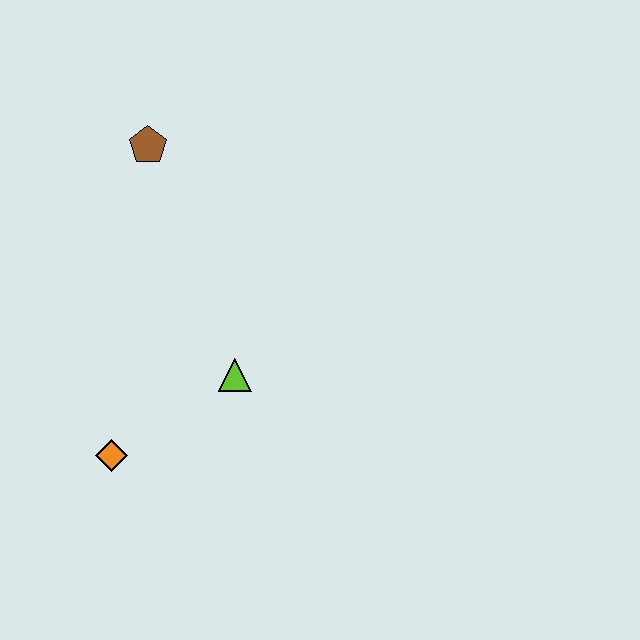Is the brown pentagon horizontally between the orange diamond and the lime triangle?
Yes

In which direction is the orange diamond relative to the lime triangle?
The orange diamond is to the left of the lime triangle.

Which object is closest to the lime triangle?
The orange diamond is closest to the lime triangle.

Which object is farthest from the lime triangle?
The brown pentagon is farthest from the lime triangle.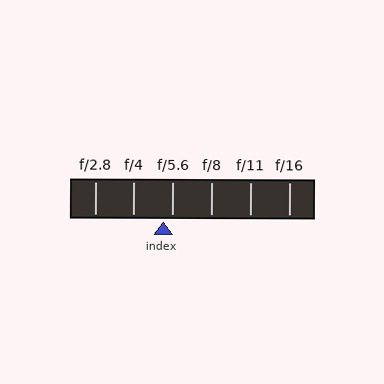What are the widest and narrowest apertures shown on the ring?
The widest aperture shown is f/2.8 and the narrowest is f/16.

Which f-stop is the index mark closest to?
The index mark is closest to f/5.6.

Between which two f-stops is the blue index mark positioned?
The index mark is between f/4 and f/5.6.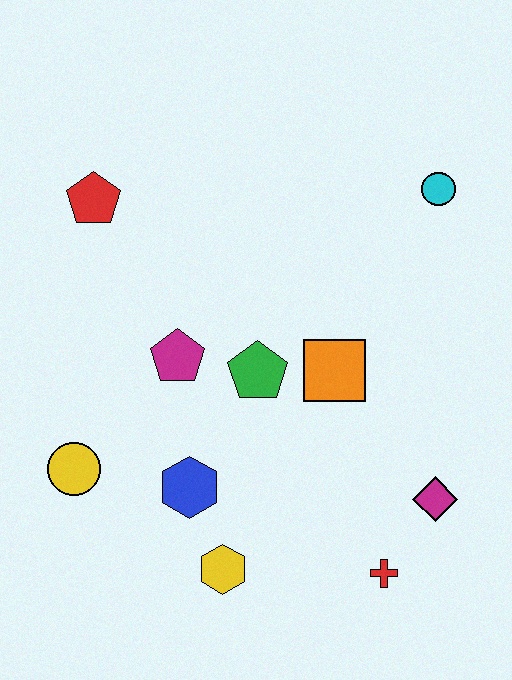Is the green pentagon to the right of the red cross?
No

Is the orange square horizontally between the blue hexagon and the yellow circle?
No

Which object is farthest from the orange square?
The red pentagon is farthest from the orange square.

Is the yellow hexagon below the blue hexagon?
Yes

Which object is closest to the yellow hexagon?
The blue hexagon is closest to the yellow hexagon.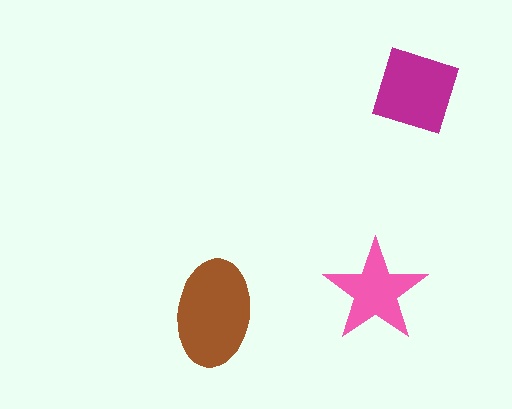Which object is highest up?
The magenta square is topmost.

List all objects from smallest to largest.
The pink star, the magenta square, the brown ellipse.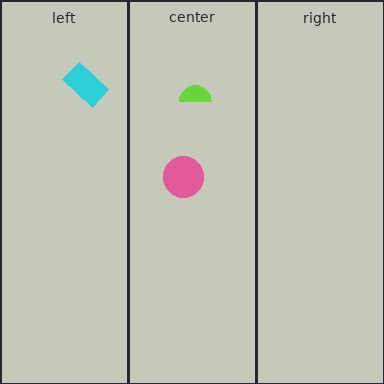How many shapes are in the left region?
1.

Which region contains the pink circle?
The center region.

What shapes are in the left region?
The cyan rectangle.